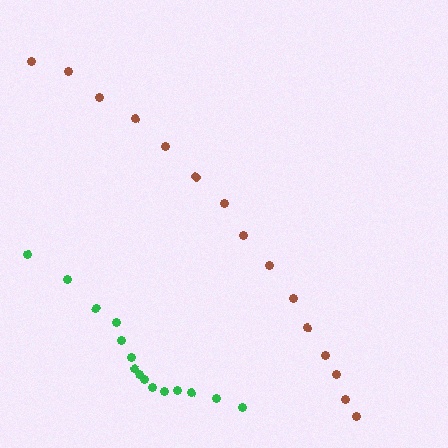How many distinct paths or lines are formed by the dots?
There are 2 distinct paths.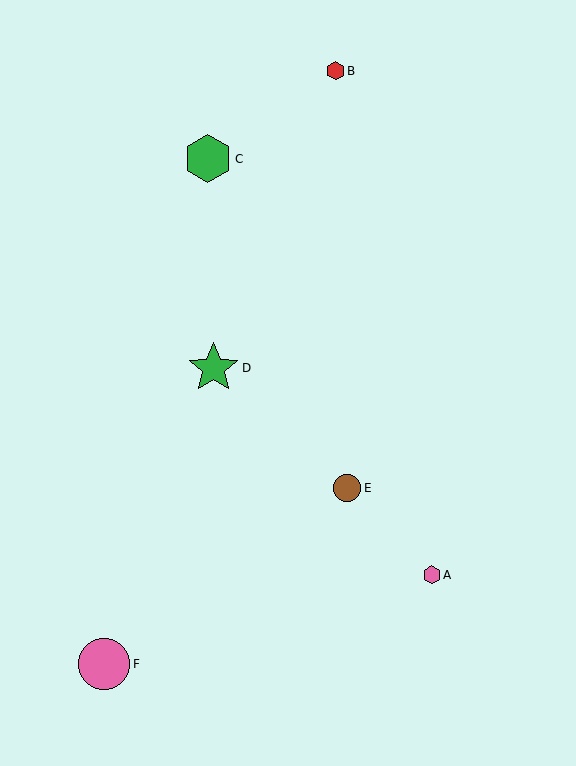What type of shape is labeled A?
Shape A is a pink hexagon.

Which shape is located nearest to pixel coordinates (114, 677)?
The pink circle (labeled F) at (104, 664) is nearest to that location.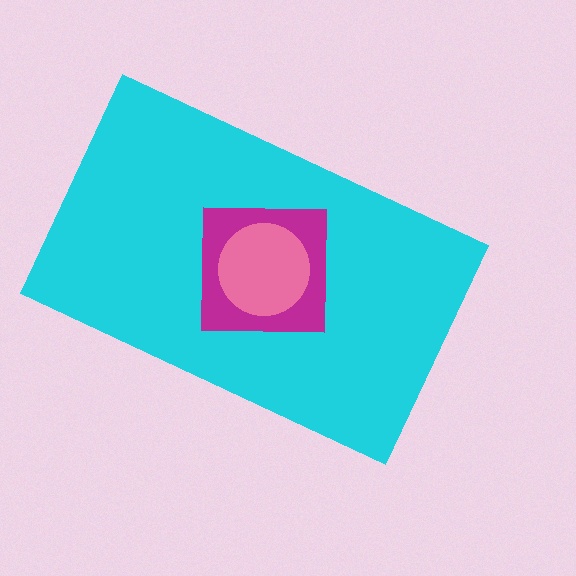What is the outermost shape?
The cyan rectangle.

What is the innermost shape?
The pink circle.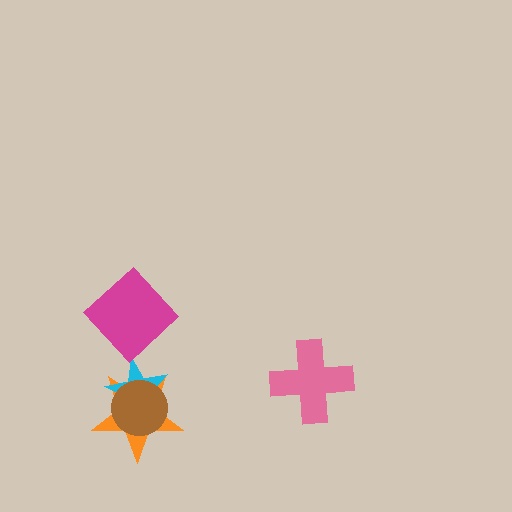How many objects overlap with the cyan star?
2 objects overlap with the cyan star.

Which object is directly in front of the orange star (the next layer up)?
The cyan star is directly in front of the orange star.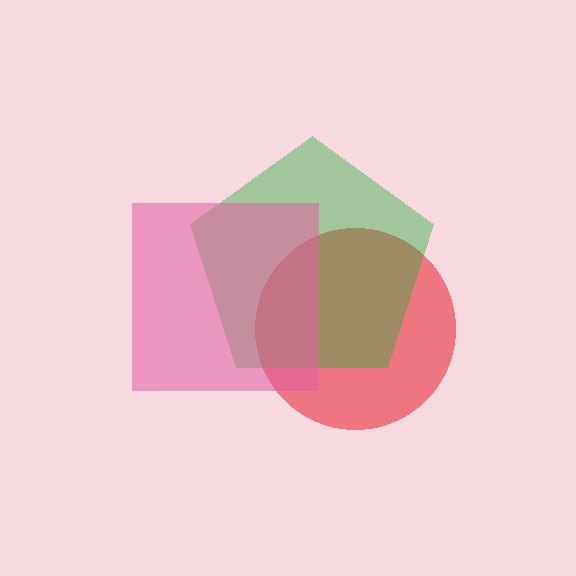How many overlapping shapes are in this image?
There are 3 overlapping shapes in the image.